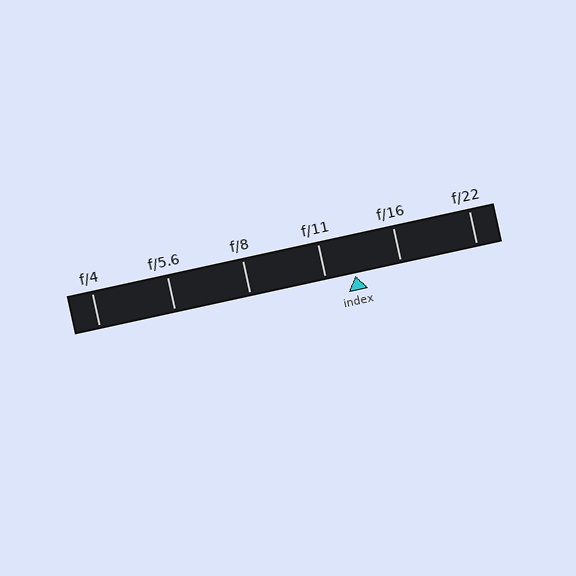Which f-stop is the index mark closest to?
The index mark is closest to f/11.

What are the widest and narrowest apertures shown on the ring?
The widest aperture shown is f/4 and the narrowest is f/22.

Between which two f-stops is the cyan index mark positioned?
The index mark is between f/11 and f/16.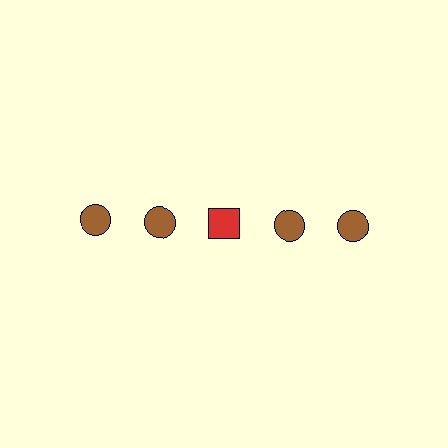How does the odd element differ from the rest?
It differs in both color (red instead of brown) and shape (square instead of circle).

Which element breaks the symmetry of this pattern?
The red square in the top row, center column breaks the symmetry. All other shapes are brown circles.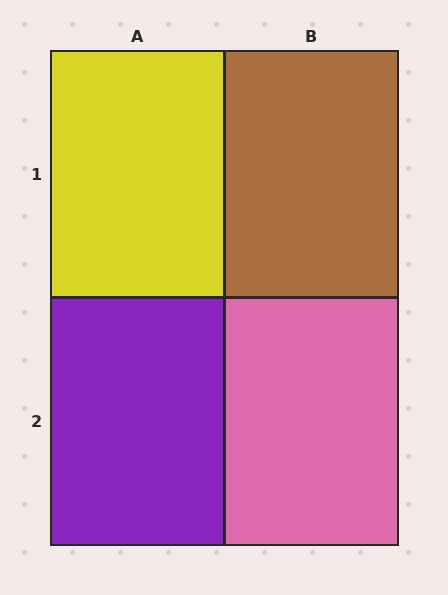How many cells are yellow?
1 cell is yellow.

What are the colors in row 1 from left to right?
Yellow, brown.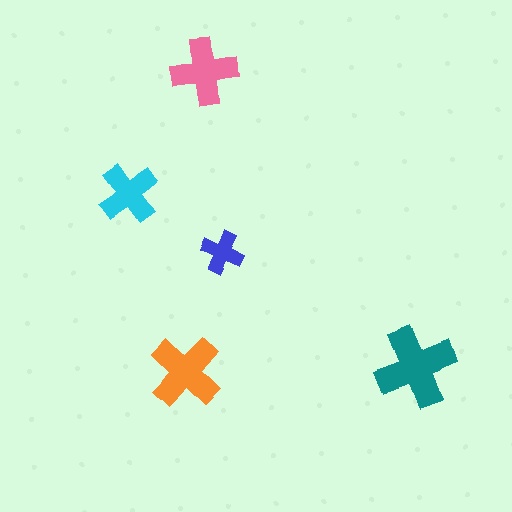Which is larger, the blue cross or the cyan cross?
The cyan one.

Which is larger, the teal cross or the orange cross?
The teal one.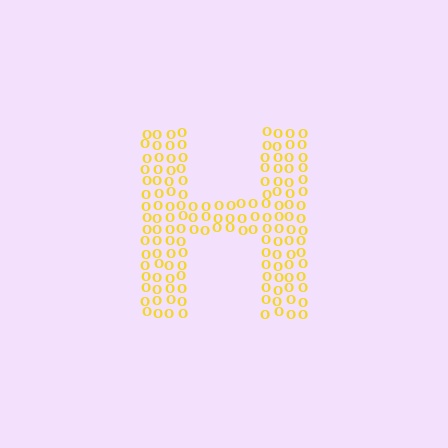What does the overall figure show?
The overall figure shows the letter H.